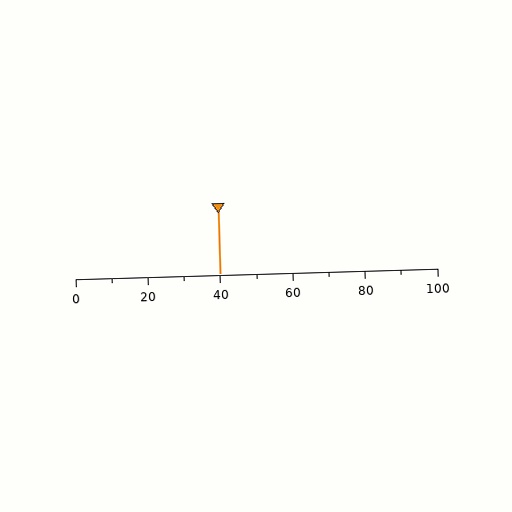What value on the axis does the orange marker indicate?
The marker indicates approximately 40.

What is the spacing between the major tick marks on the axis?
The major ticks are spaced 20 apart.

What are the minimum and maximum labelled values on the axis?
The axis runs from 0 to 100.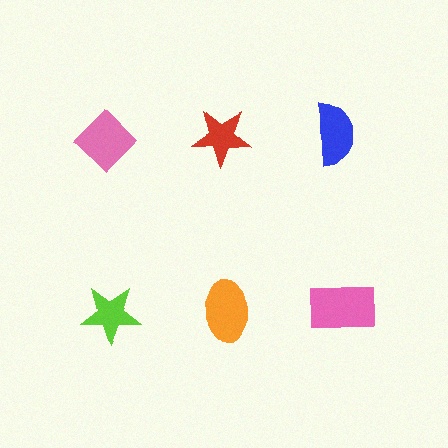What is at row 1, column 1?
A pink diamond.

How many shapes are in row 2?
3 shapes.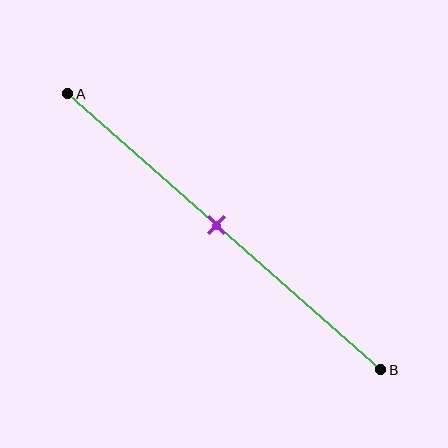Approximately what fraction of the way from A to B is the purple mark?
The purple mark is approximately 50% of the way from A to B.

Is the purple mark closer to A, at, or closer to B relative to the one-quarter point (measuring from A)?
The purple mark is closer to point B than the one-quarter point of segment AB.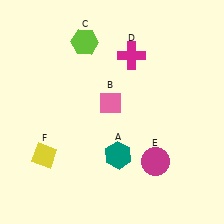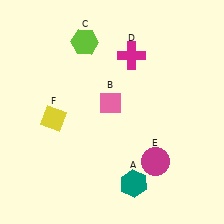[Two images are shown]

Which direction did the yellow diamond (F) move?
The yellow diamond (F) moved up.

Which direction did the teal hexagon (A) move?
The teal hexagon (A) moved down.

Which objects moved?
The objects that moved are: the teal hexagon (A), the yellow diamond (F).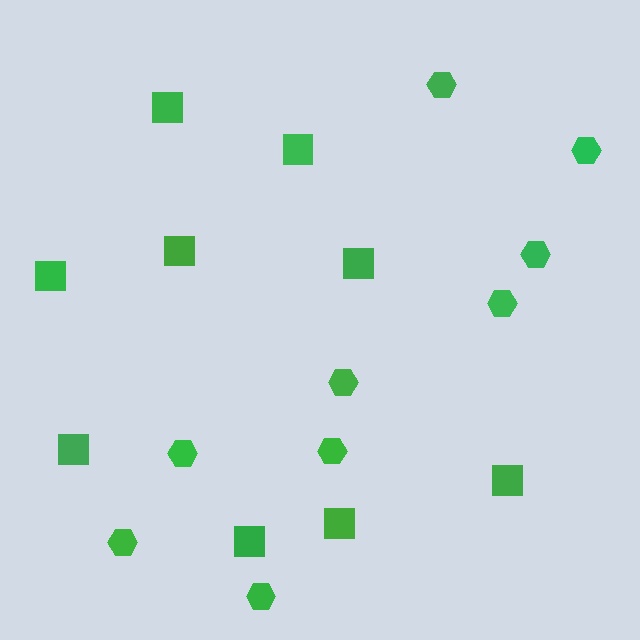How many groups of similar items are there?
There are 2 groups: one group of hexagons (9) and one group of squares (9).